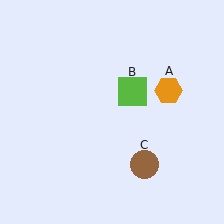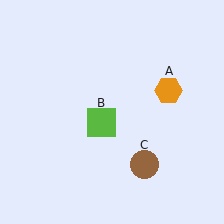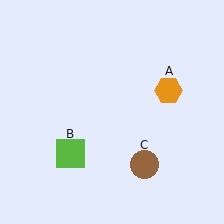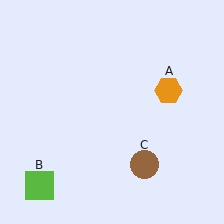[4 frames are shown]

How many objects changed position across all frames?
1 object changed position: lime square (object B).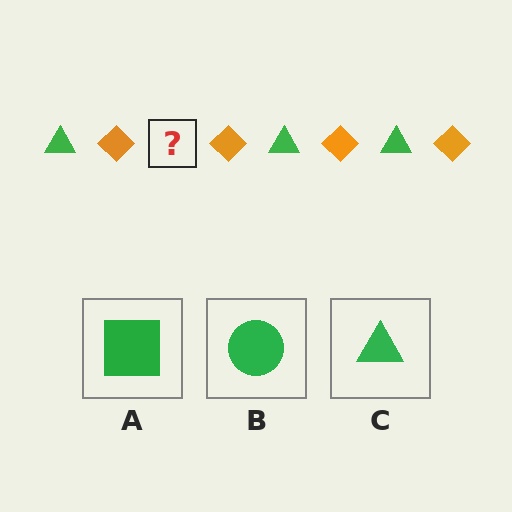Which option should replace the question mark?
Option C.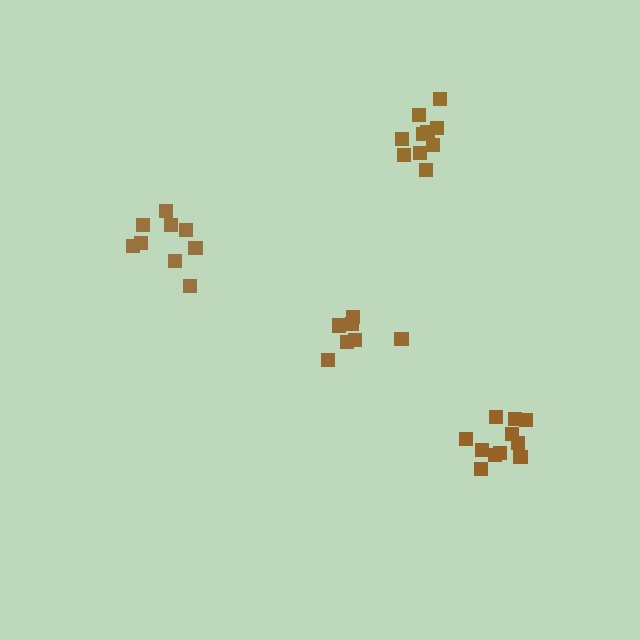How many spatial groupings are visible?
There are 4 spatial groupings.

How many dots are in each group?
Group 1: 10 dots, Group 2: 11 dots, Group 3: 7 dots, Group 4: 9 dots (37 total).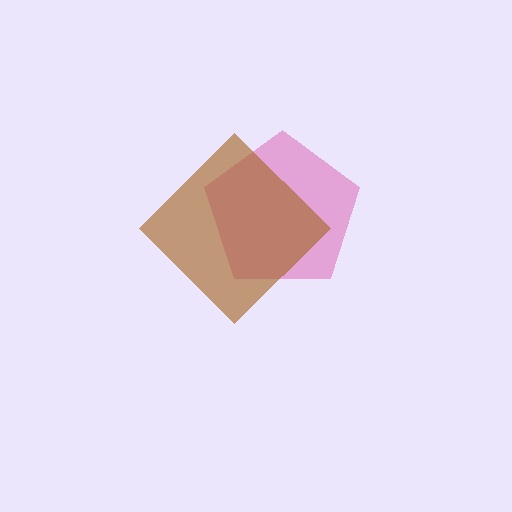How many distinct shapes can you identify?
There are 2 distinct shapes: a pink pentagon, a brown diamond.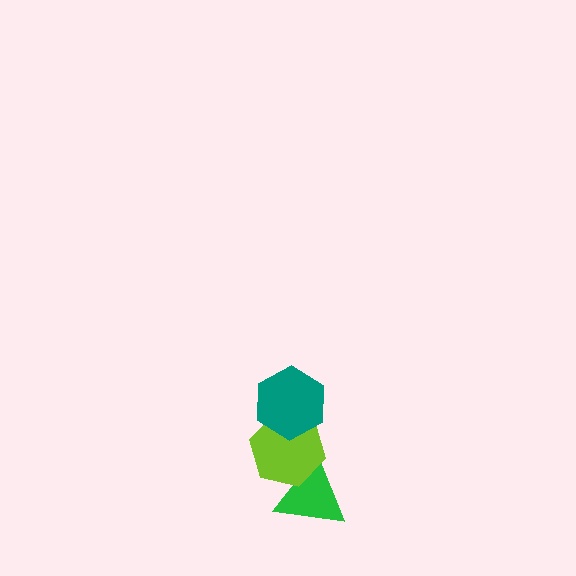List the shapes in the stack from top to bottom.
From top to bottom: the teal hexagon, the lime hexagon, the green triangle.